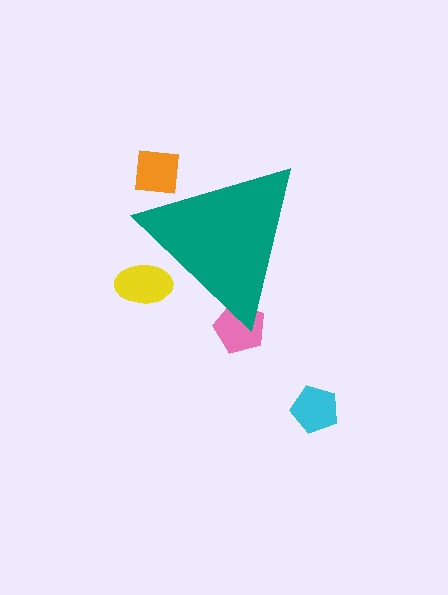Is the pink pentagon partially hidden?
Yes, the pink pentagon is partially hidden behind the teal triangle.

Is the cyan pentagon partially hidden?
No, the cyan pentagon is fully visible.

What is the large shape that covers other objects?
A teal triangle.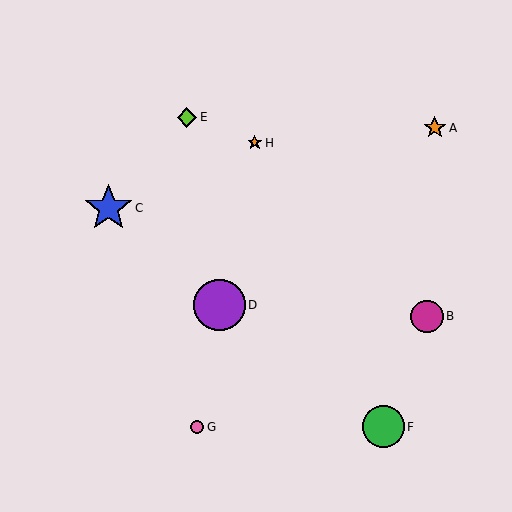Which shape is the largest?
The purple circle (labeled D) is the largest.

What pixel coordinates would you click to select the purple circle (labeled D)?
Click at (220, 305) to select the purple circle D.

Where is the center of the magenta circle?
The center of the magenta circle is at (427, 316).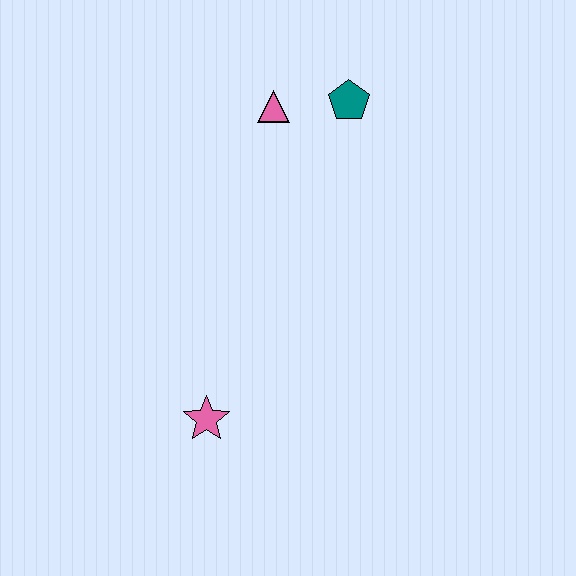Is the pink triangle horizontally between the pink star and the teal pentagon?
Yes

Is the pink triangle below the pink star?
No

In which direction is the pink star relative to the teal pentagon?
The pink star is below the teal pentagon.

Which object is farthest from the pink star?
The teal pentagon is farthest from the pink star.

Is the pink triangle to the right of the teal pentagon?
No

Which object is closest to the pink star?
The pink triangle is closest to the pink star.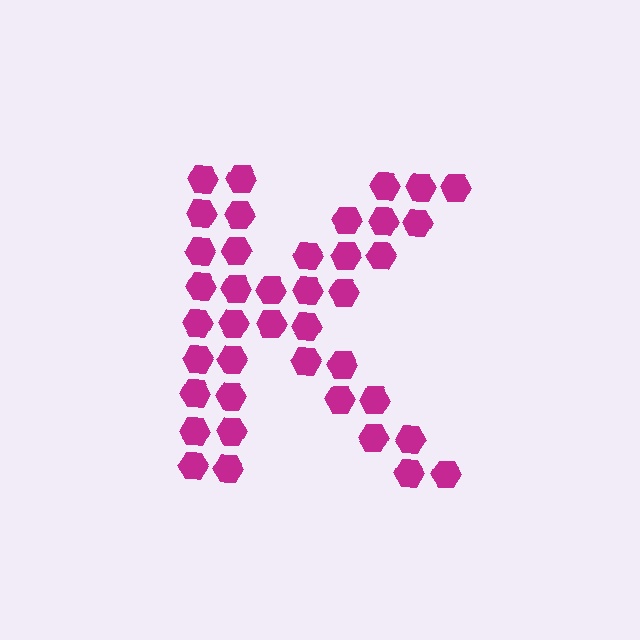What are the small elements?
The small elements are hexagons.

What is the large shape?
The large shape is the letter K.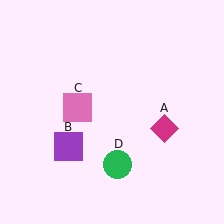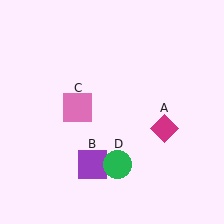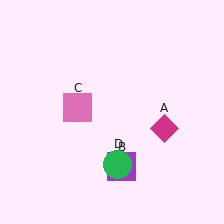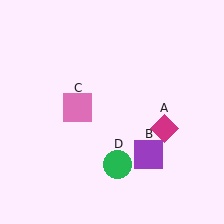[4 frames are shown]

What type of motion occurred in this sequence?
The purple square (object B) rotated counterclockwise around the center of the scene.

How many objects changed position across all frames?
1 object changed position: purple square (object B).